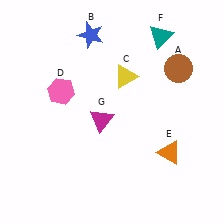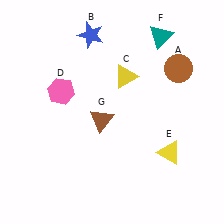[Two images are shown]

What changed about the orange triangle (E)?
In Image 1, E is orange. In Image 2, it changed to yellow.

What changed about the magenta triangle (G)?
In Image 1, G is magenta. In Image 2, it changed to brown.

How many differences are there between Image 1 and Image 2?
There are 2 differences between the two images.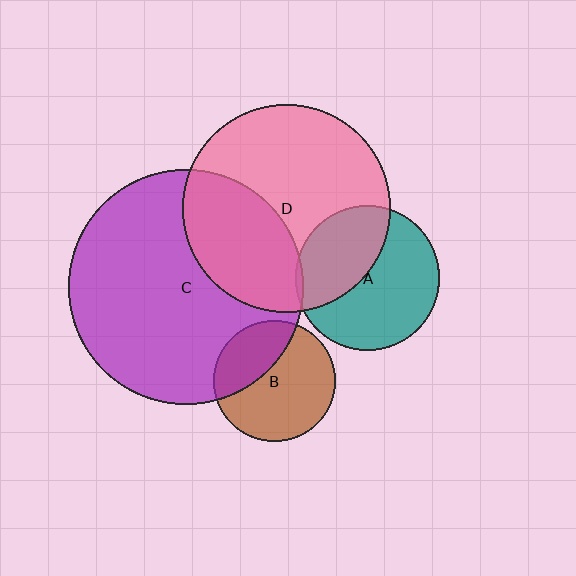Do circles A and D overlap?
Yes.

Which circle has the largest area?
Circle C (purple).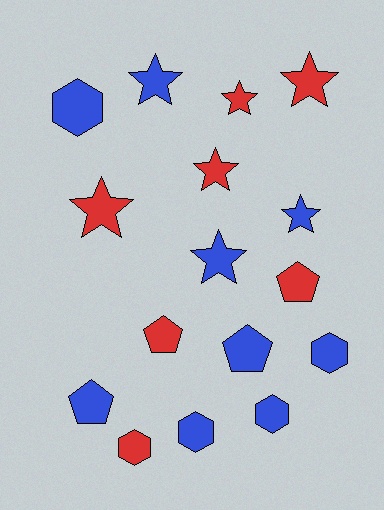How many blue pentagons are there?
There are 2 blue pentagons.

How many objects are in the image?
There are 16 objects.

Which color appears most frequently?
Blue, with 9 objects.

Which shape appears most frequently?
Star, with 7 objects.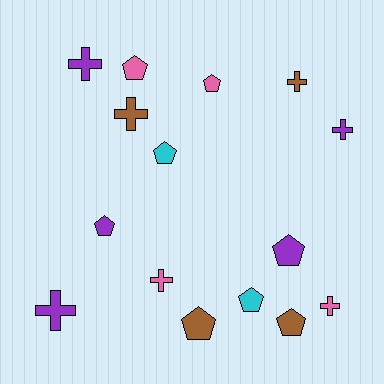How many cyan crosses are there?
There are no cyan crosses.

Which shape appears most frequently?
Pentagon, with 8 objects.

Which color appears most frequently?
Purple, with 5 objects.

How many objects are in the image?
There are 15 objects.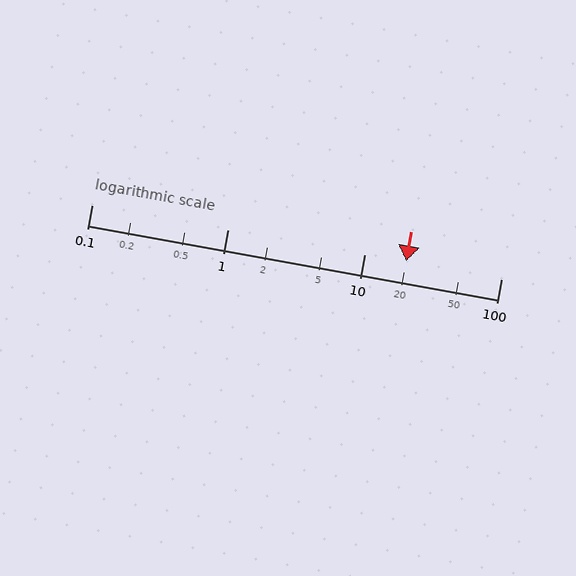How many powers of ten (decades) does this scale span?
The scale spans 3 decades, from 0.1 to 100.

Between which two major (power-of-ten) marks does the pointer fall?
The pointer is between 10 and 100.